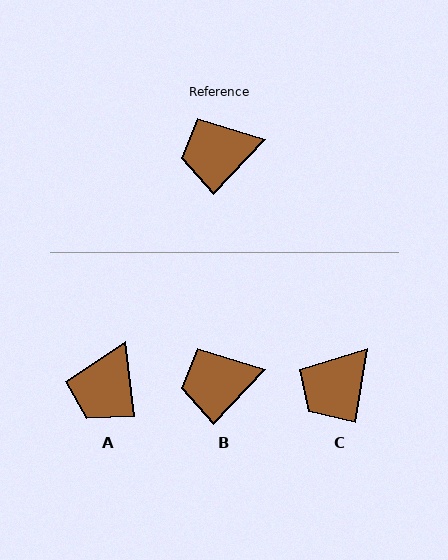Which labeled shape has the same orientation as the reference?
B.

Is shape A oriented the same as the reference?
No, it is off by about 50 degrees.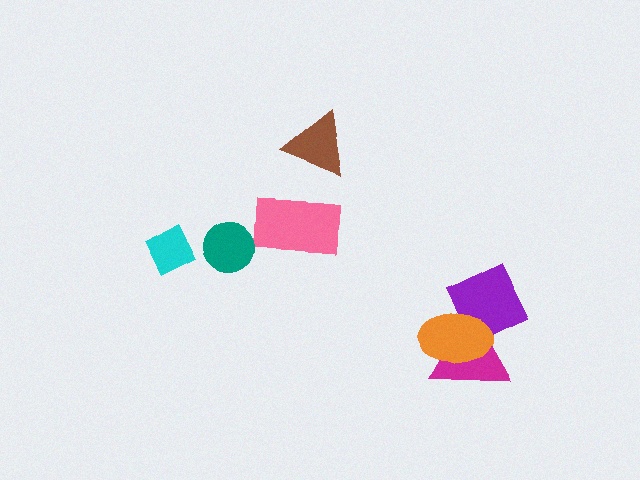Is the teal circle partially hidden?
No, no other shape covers it.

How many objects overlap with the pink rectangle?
0 objects overlap with the pink rectangle.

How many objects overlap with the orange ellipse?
2 objects overlap with the orange ellipse.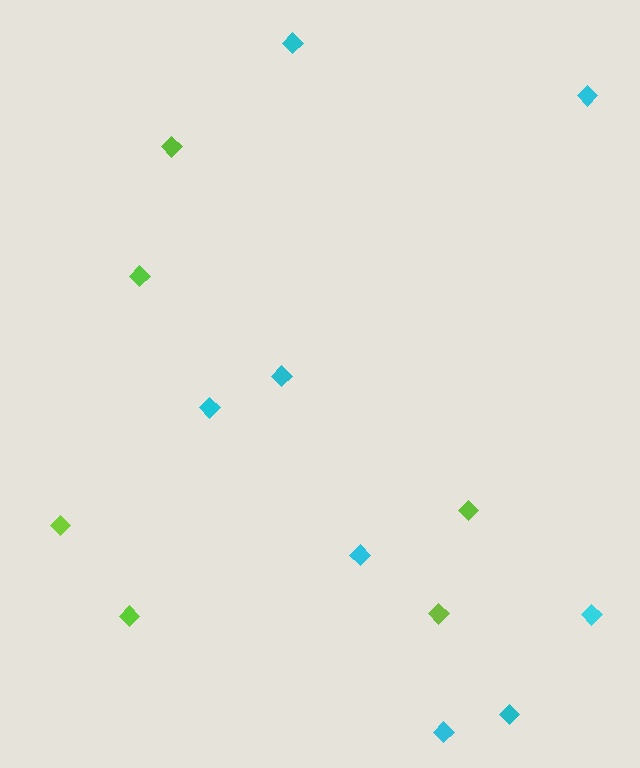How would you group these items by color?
There are 2 groups: one group of cyan diamonds (8) and one group of lime diamonds (6).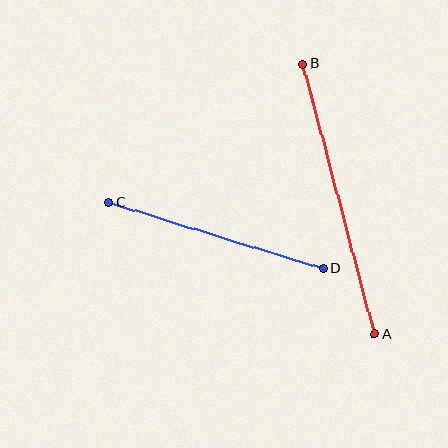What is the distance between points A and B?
The distance is approximately 279 pixels.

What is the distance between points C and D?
The distance is approximately 224 pixels.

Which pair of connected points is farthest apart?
Points A and B are farthest apart.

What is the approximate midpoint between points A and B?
The midpoint is at approximately (339, 199) pixels.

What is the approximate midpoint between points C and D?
The midpoint is at approximately (216, 235) pixels.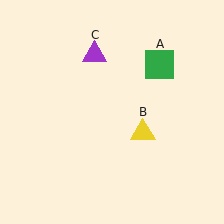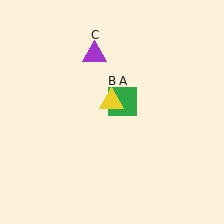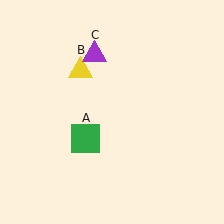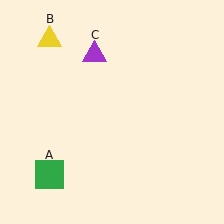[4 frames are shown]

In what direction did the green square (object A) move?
The green square (object A) moved down and to the left.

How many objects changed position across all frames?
2 objects changed position: green square (object A), yellow triangle (object B).